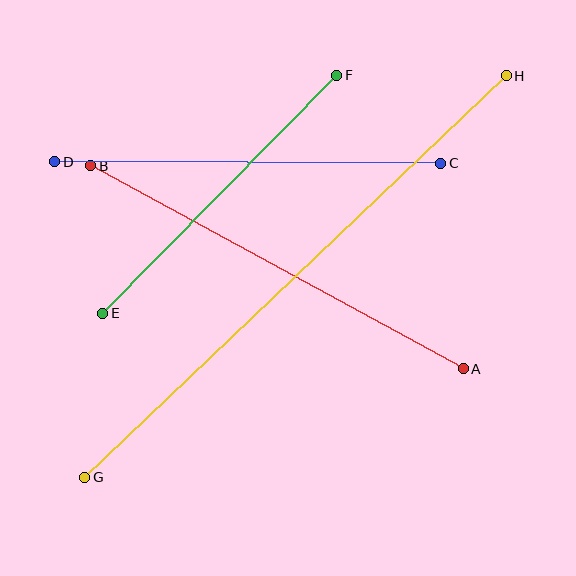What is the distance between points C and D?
The distance is approximately 386 pixels.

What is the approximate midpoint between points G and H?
The midpoint is at approximately (296, 276) pixels.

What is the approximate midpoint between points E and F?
The midpoint is at approximately (220, 194) pixels.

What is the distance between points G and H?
The distance is approximately 582 pixels.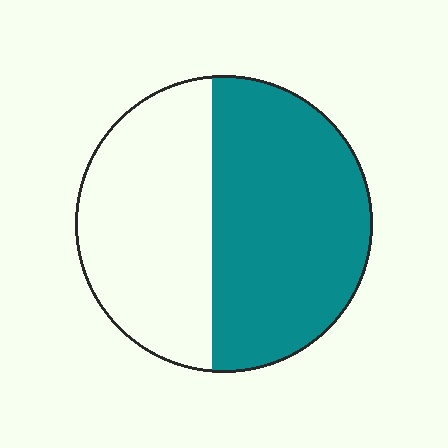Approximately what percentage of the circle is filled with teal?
Approximately 55%.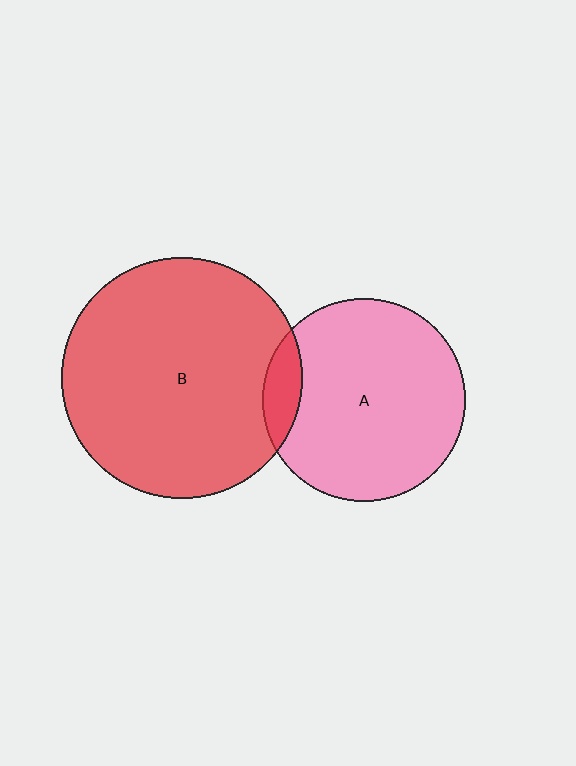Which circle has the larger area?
Circle B (red).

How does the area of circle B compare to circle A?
Approximately 1.4 times.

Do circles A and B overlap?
Yes.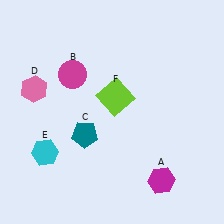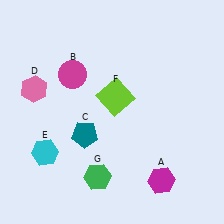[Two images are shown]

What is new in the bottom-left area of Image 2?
A green hexagon (G) was added in the bottom-left area of Image 2.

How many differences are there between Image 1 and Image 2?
There is 1 difference between the two images.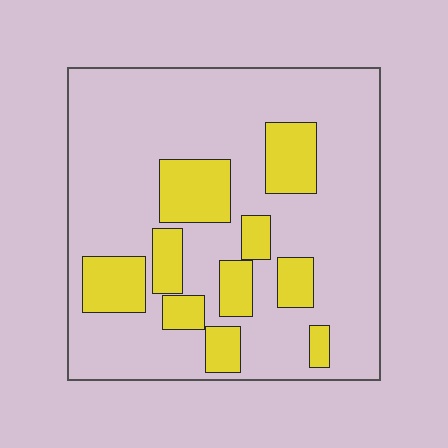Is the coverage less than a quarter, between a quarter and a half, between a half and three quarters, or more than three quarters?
Less than a quarter.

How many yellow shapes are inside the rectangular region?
10.